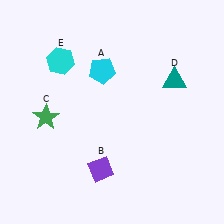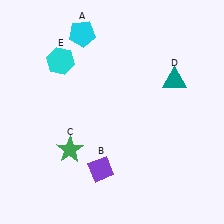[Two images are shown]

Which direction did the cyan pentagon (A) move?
The cyan pentagon (A) moved up.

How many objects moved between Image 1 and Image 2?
2 objects moved between the two images.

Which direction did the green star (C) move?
The green star (C) moved down.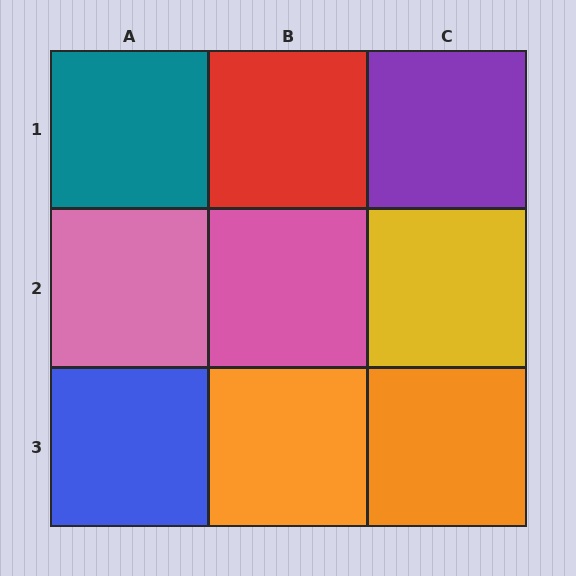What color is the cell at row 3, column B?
Orange.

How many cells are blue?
1 cell is blue.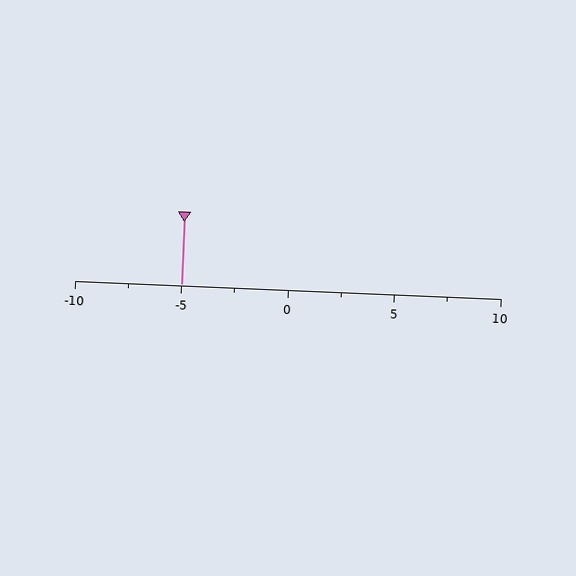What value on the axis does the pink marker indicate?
The marker indicates approximately -5.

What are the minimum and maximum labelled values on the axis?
The axis runs from -10 to 10.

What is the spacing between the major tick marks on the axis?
The major ticks are spaced 5 apart.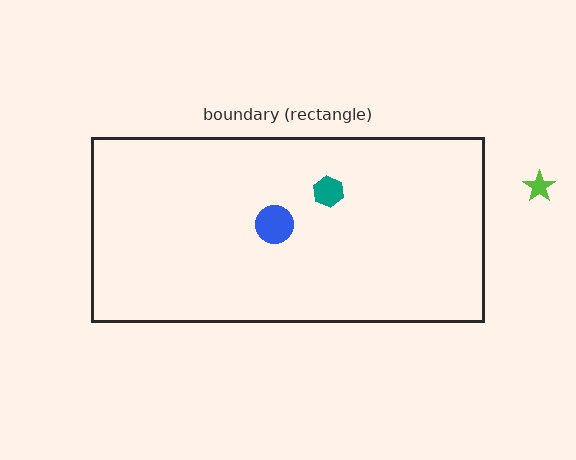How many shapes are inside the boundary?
2 inside, 1 outside.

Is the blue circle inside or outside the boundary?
Inside.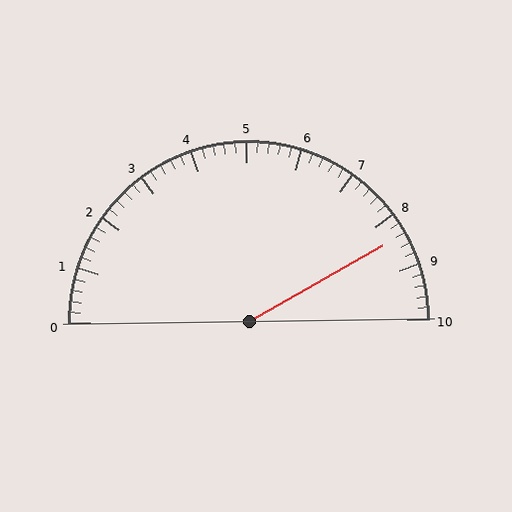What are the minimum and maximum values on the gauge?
The gauge ranges from 0 to 10.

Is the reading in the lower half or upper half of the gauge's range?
The reading is in the upper half of the range (0 to 10).